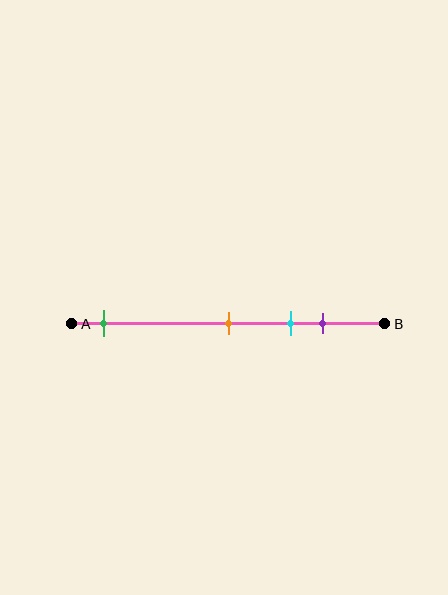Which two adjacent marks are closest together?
The cyan and purple marks are the closest adjacent pair.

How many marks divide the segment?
There are 4 marks dividing the segment.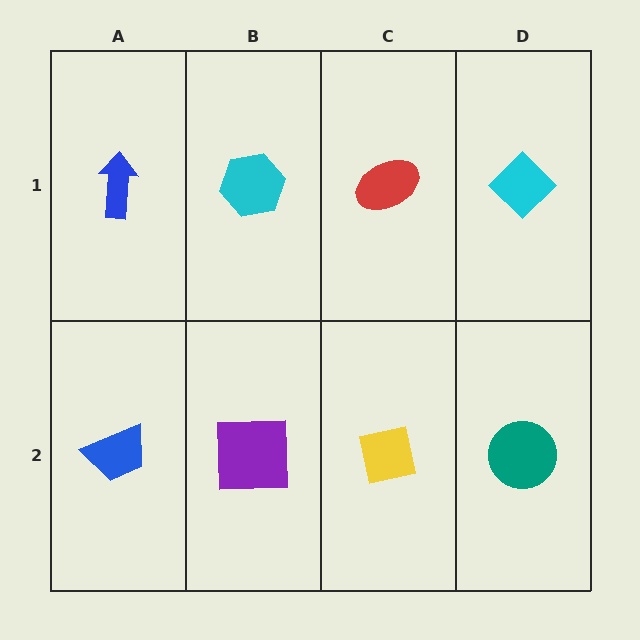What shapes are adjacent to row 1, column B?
A purple square (row 2, column B), a blue arrow (row 1, column A), a red ellipse (row 1, column C).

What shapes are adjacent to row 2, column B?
A cyan hexagon (row 1, column B), a blue trapezoid (row 2, column A), a yellow square (row 2, column C).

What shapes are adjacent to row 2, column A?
A blue arrow (row 1, column A), a purple square (row 2, column B).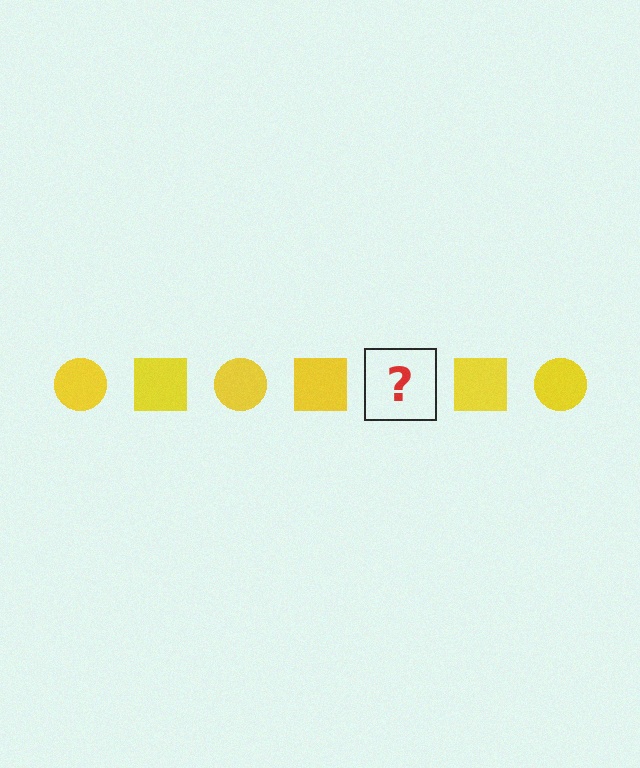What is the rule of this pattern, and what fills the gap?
The rule is that the pattern cycles through circle, square shapes in yellow. The gap should be filled with a yellow circle.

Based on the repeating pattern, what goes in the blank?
The blank should be a yellow circle.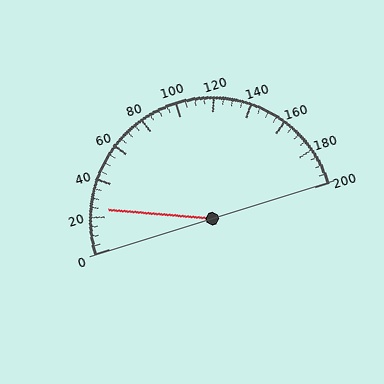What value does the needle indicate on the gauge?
The needle indicates approximately 25.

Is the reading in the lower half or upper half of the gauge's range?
The reading is in the lower half of the range (0 to 200).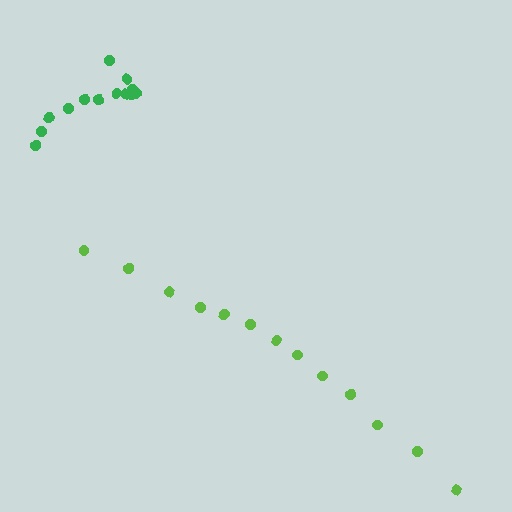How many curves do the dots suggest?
There are 2 distinct paths.